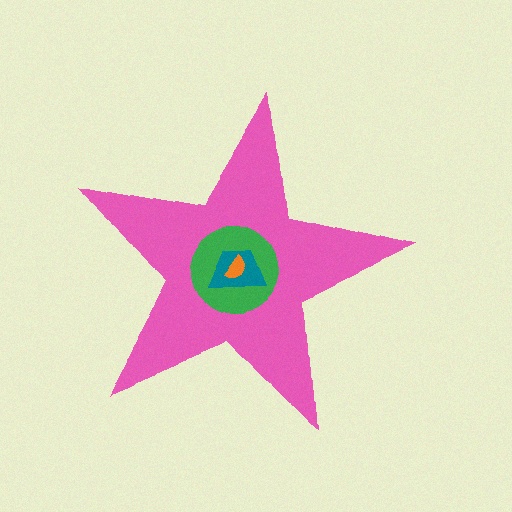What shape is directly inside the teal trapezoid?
The orange semicircle.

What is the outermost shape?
The pink star.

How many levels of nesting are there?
4.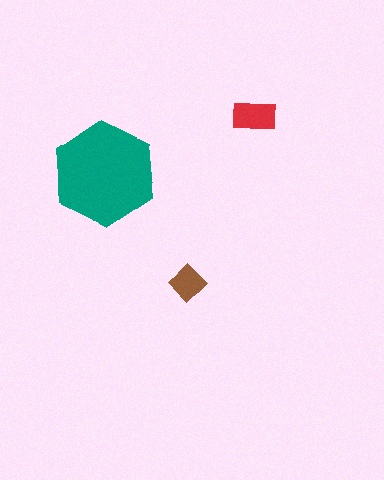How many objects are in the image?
There are 3 objects in the image.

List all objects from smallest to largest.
The brown diamond, the red rectangle, the teal hexagon.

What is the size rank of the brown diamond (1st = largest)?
3rd.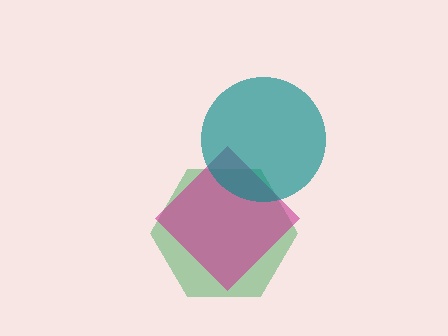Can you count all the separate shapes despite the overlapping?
Yes, there are 3 separate shapes.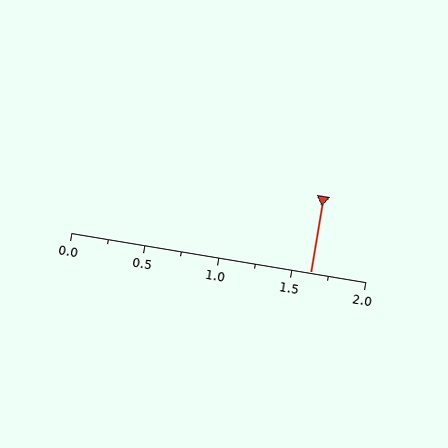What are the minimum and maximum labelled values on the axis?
The axis runs from 0.0 to 2.0.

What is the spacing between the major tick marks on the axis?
The major ticks are spaced 0.5 apart.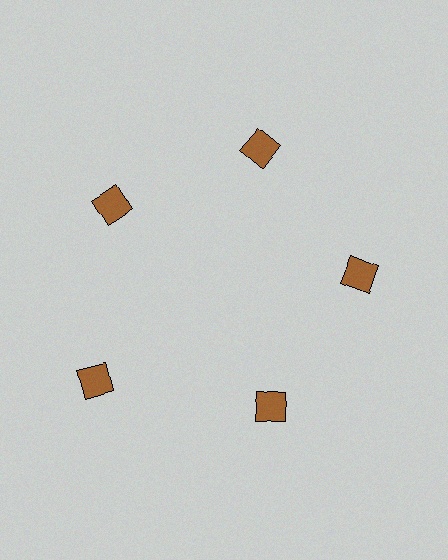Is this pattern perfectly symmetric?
No. The 5 brown squares are arranged in a ring, but one element near the 8 o'clock position is pushed outward from the center, breaking the 5-fold rotational symmetry.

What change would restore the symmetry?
The symmetry would be restored by moving it inward, back onto the ring so that all 5 squares sit at equal angles and equal distance from the center.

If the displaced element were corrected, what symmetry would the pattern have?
It would have 5-fold rotational symmetry — the pattern would map onto itself every 72 degrees.